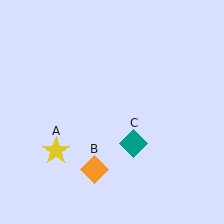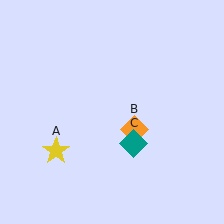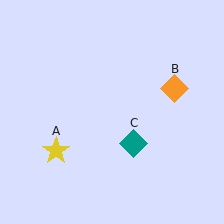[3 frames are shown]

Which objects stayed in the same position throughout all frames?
Yellow star (object A) and teal diamond (object C) remained stationary.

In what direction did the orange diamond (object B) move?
The orange diamond (object B) moved up and to the right.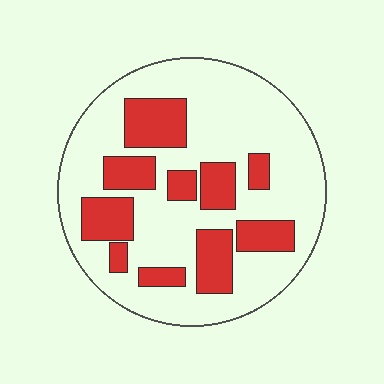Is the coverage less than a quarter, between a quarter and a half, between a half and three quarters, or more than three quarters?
Between a quarter and a half.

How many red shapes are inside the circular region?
10.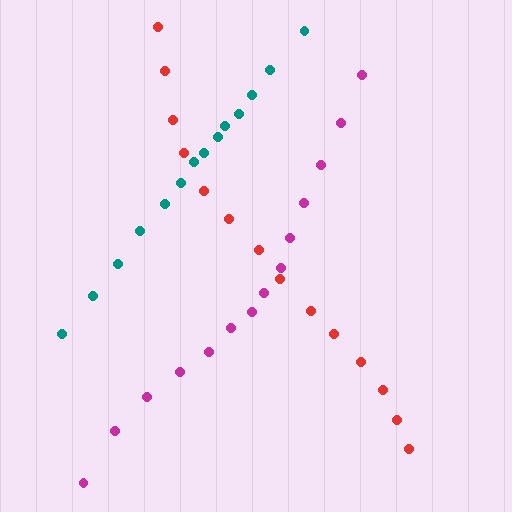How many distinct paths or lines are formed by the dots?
There are 3 distinct paths.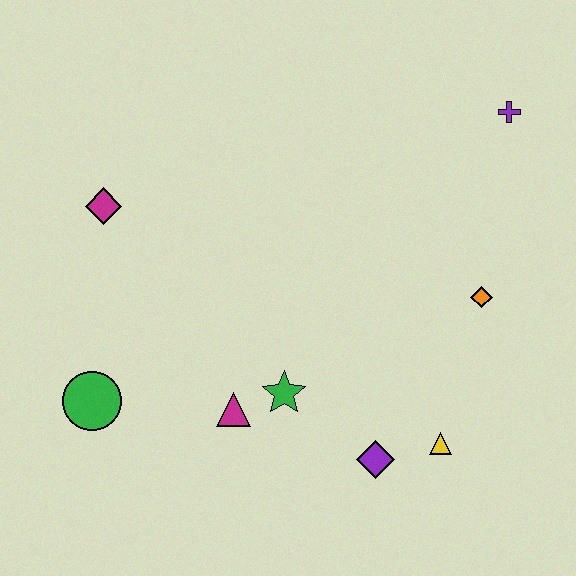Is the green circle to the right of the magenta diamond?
No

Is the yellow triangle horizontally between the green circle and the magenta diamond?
No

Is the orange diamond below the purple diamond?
No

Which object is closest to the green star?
The magenta triangle is closest to the green star.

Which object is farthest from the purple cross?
The green circle is farthest from the purple cross.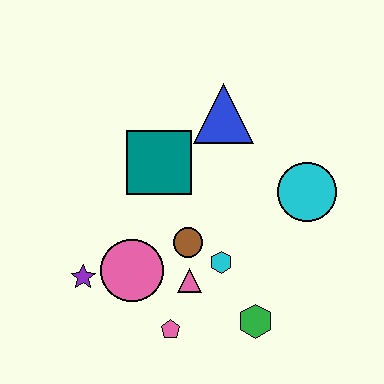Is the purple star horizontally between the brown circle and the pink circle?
No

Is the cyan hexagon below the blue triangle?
Yes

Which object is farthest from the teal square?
The green hexagon is farthest from the teal square.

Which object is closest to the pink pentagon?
The pink triangle is closest to the pink pentagon.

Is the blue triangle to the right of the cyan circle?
No